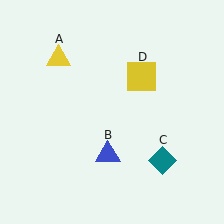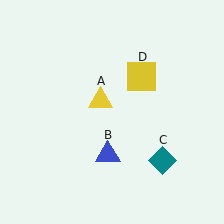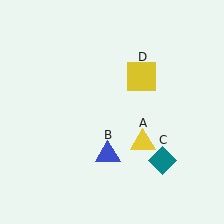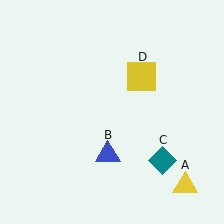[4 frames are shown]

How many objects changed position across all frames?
1 object changed position: yellow triangle (object A).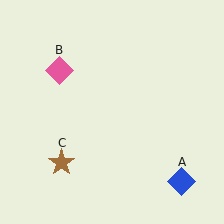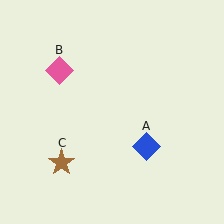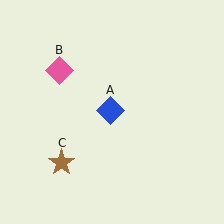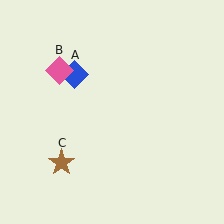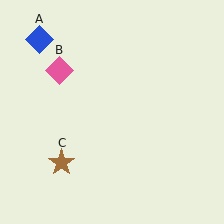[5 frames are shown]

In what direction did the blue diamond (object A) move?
The blue diamond (object A) moved up and to the left.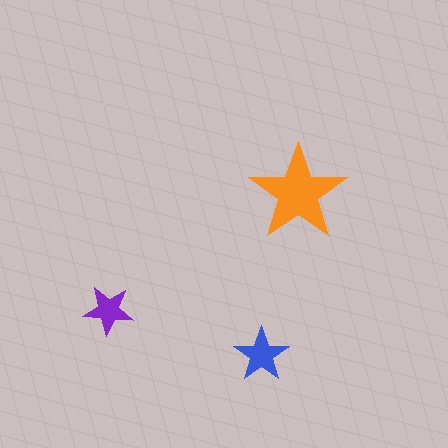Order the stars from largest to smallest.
the orange one, the blue one, the purple one.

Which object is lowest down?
The blue star is bottommost.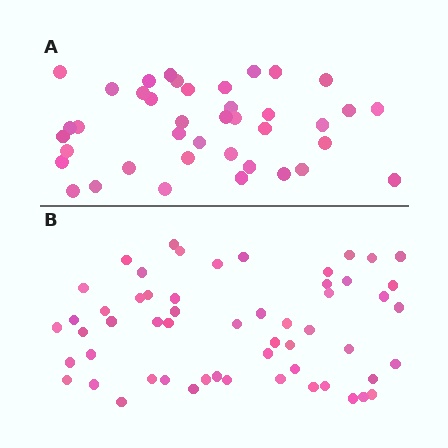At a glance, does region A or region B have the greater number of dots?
Region B (the bottom region) has more dots.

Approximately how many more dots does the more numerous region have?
Region B has approximately 15 more dots than region A.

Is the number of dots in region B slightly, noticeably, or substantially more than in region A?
Region B has noticeably more, but not dramatically so. The ratio is roughly 1.4 to 1.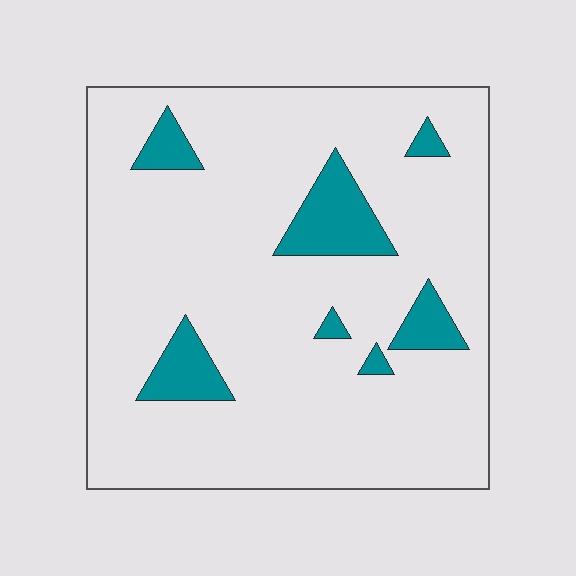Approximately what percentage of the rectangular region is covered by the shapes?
Approximately 10%.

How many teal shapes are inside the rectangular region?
7.